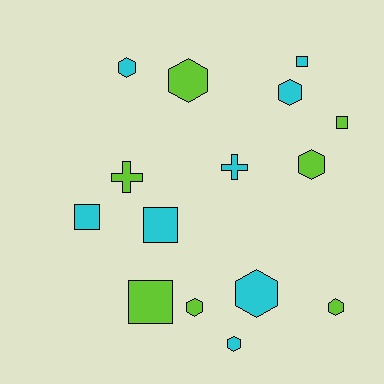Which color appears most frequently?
Cyan, with 8 objects.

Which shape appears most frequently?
Hexagon, with 8 objects.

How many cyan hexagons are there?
There are 4 cyan hexagons.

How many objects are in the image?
There are 15 objects.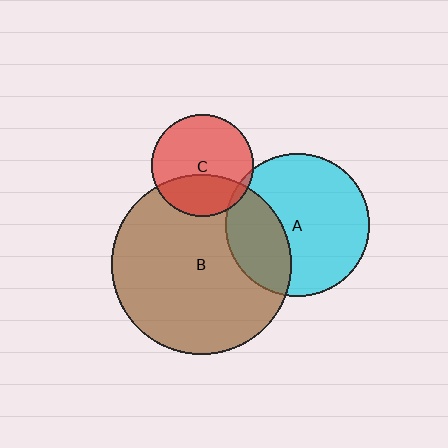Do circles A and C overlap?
Yes.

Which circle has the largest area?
Circle B (brown).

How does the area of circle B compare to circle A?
Approximately 1.6 times.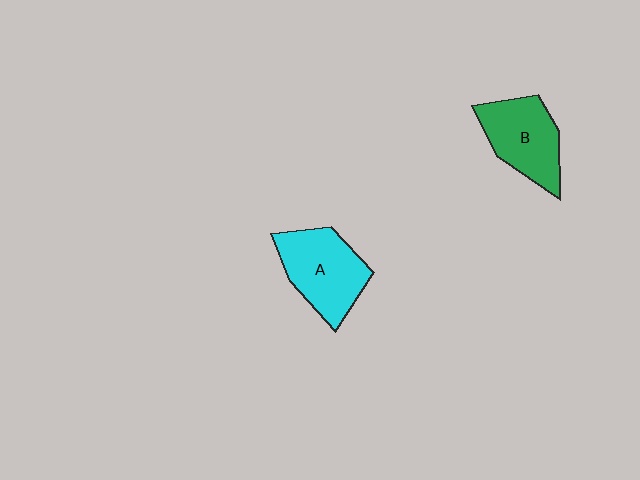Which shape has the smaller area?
Shape B (green).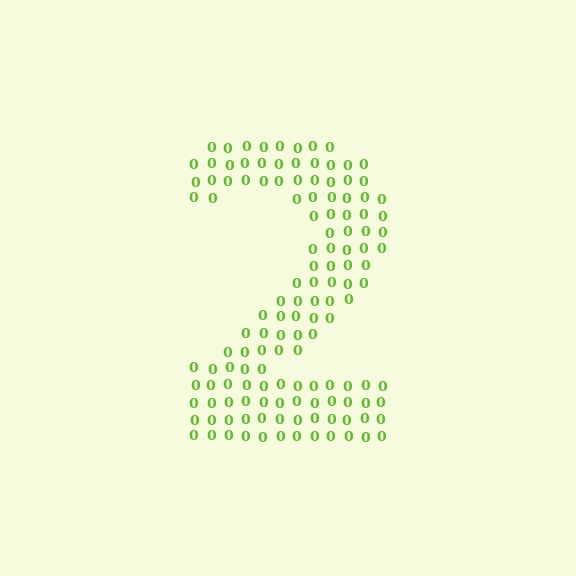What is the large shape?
The large shape is the digit 2.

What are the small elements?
The small elements are digit 0's.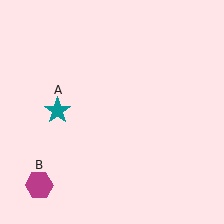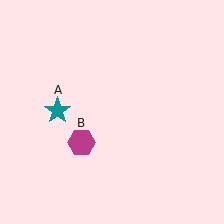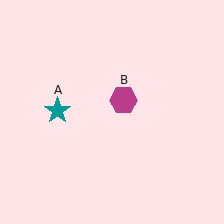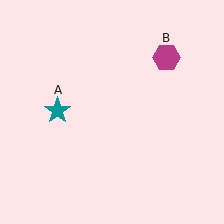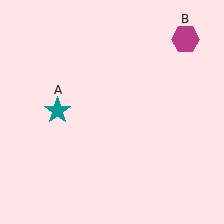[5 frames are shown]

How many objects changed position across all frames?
1 object changed position: magenta hexagon (object B).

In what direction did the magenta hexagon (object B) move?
The magenta hexagon (object B) moved up and to the right.